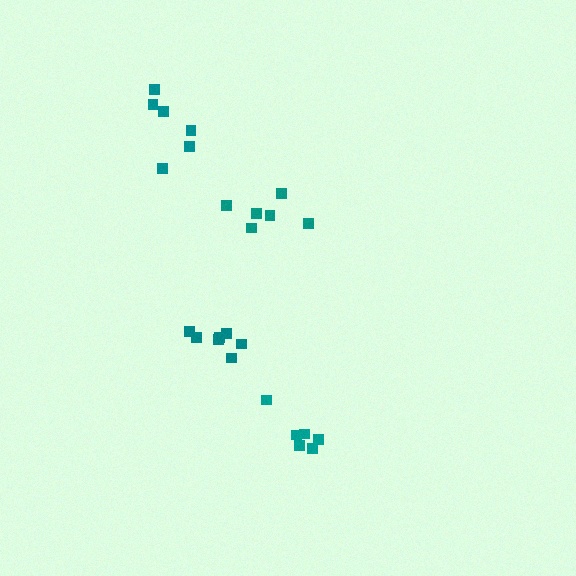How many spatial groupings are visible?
There are 4 spatial groupings.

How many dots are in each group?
Group 1: 6 dots, Group 2: 6 dots, Group 3: 6 dots, Group 4: 7 dots (25 total).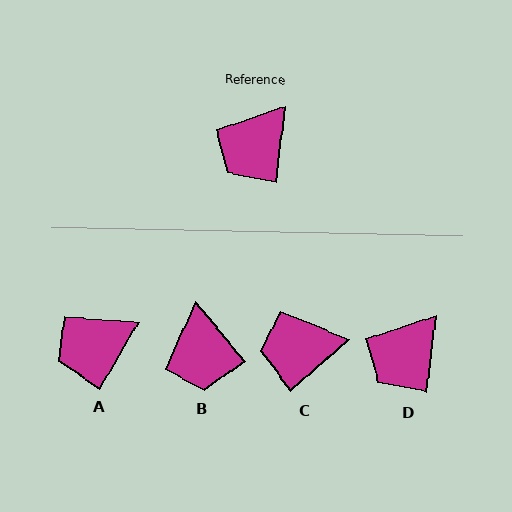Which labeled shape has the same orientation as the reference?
D.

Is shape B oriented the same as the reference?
No, it is off by about 47 degrees.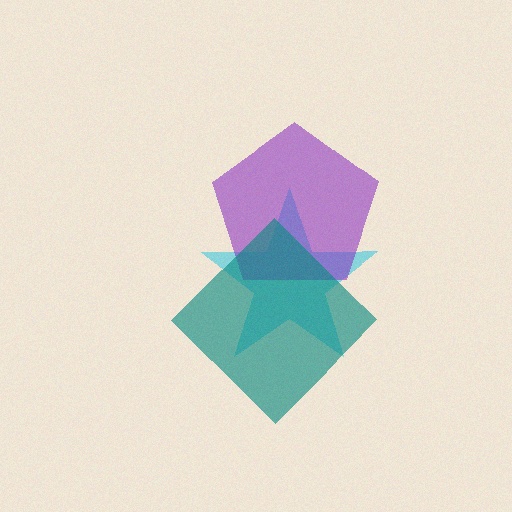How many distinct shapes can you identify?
There are 3 distinct shapes: a cyan star, a purple pentagon, a teal diamond.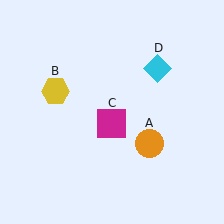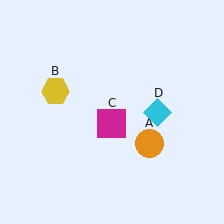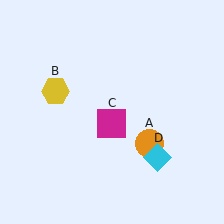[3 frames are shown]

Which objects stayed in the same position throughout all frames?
Orange circle (object A) and yellow hexagon (object B) and magenta square (object C) remained stationary.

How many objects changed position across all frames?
1 object changed position: cyan diamond (object D).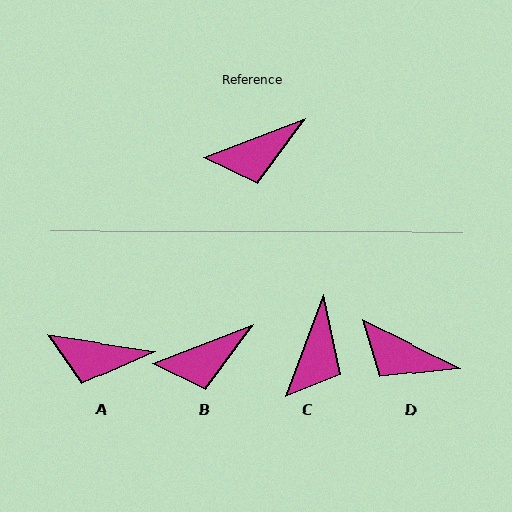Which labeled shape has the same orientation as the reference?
B.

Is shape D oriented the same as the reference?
No, it is off by about 47 degrees.